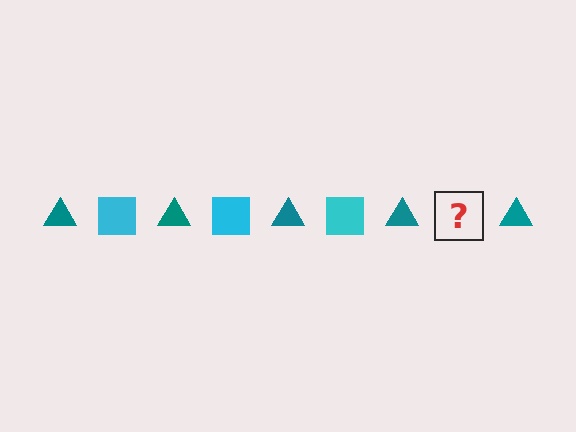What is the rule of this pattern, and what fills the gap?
The rule is that the pattern alternates between teal triangle and cyan square. The gap should be filled with a cyan square.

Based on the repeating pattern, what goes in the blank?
The blank should be a cyan square.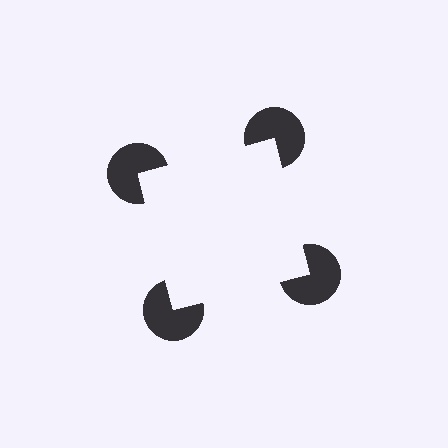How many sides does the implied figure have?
4 sides.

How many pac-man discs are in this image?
There are 4 — one at each vertex of the illusory square.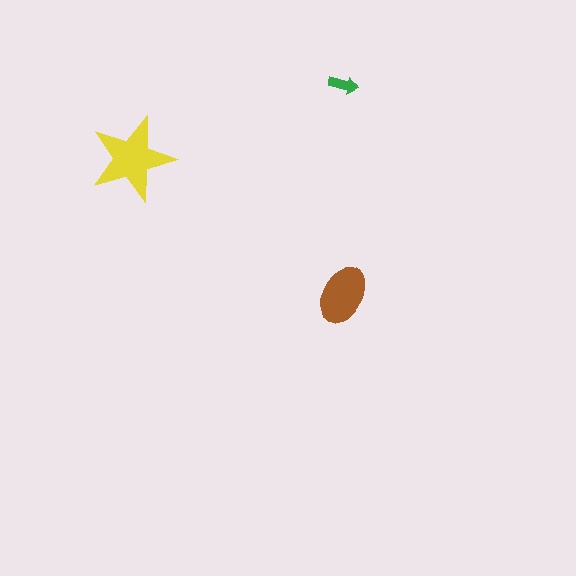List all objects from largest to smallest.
The yellow star, the brown ellipse, the green arrow.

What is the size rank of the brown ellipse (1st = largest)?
2nd.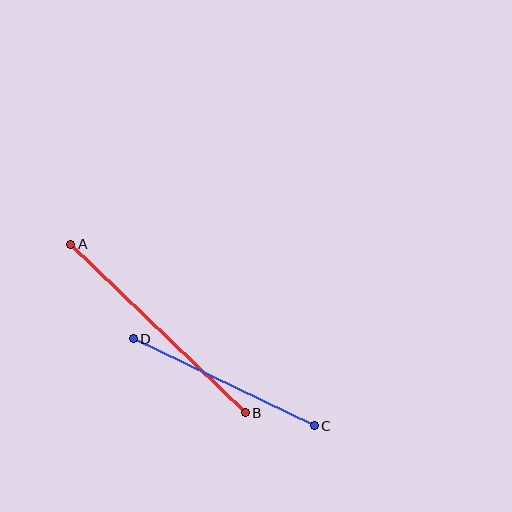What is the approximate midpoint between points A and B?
The midpoint is at approximately (158, 328) pixels.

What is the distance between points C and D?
The distance is approximately 201 pixels.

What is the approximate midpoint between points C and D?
The midpoint is at approximately (224, 382) pixels.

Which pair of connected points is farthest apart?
Points A and B are farthest apart.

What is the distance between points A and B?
The distance is approximately 243 pixels.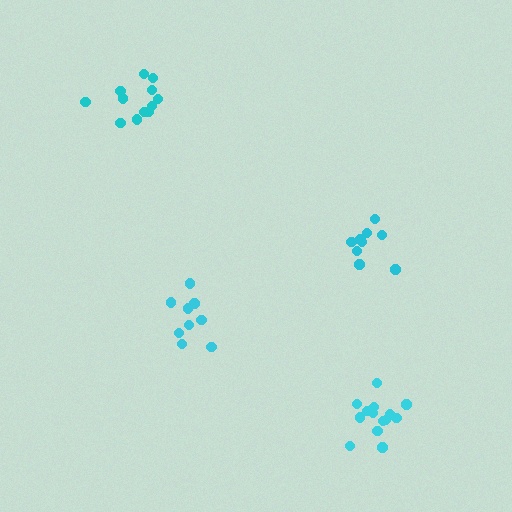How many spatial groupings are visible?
There are 4 spatial groupings.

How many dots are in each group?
Group 1: 9 dots, Group 2: 9 dots, Group 3: 12 dots, Group 4: 14 dots (44 total).